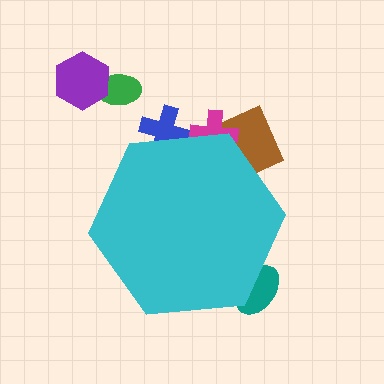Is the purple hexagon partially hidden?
No, the purple hexagon is fully visible.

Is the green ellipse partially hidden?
No, the green ellipse is fully visible.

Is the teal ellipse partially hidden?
Yes, the teal ellipse is partially hidden behind the cyan hexagon.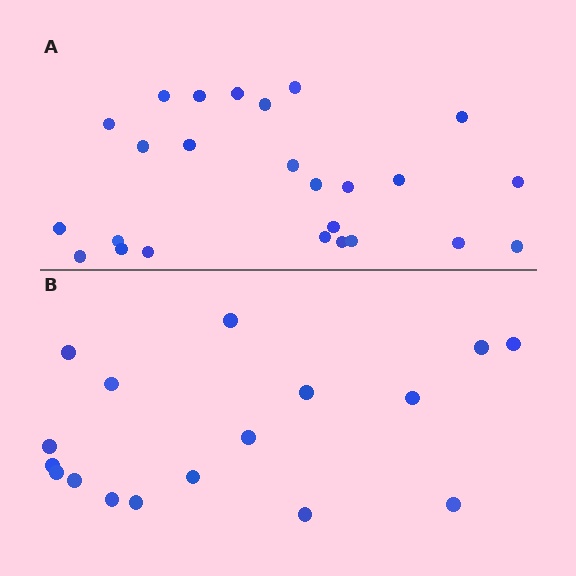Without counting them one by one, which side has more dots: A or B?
Region A (the top region) has more dots.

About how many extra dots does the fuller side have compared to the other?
Region A has roughly 8 or so more dots than region B.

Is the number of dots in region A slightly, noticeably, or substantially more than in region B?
Region A has substantially more. The ratio is roughly 1.5 to 1.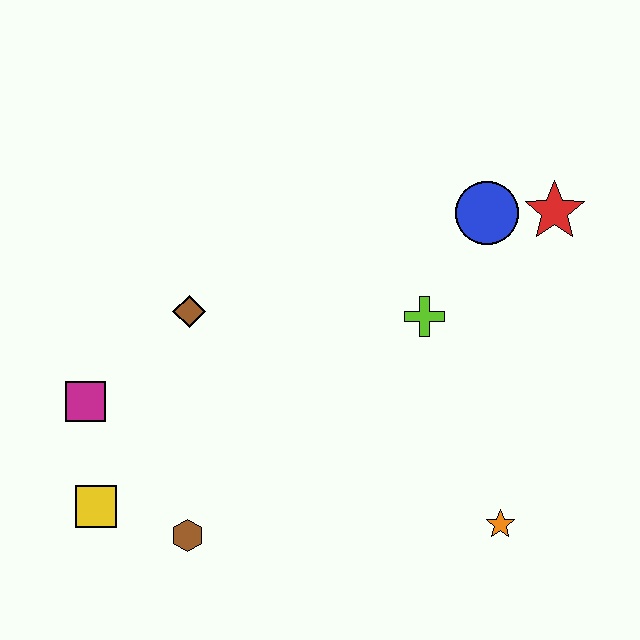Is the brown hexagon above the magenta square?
No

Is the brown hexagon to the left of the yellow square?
No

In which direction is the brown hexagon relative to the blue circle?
The brown hexagon is below the blue circle.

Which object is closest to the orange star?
The lime cross is closest to the orange star.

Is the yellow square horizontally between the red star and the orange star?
No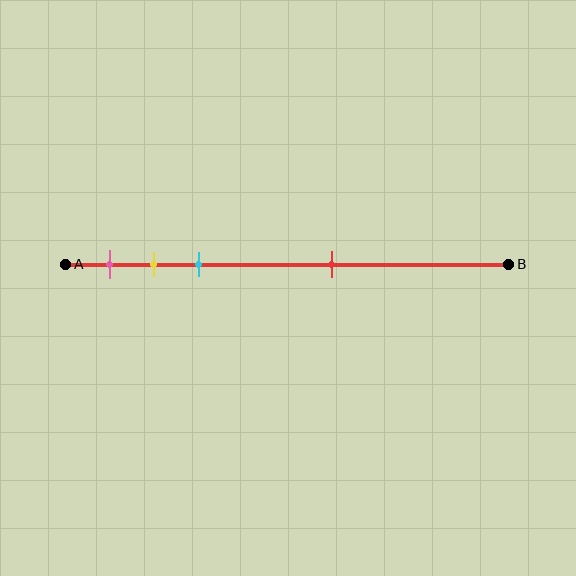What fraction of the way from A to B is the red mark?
The red mark is approximately 60% (0.6) of the way from A to B.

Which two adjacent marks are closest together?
The yellow and cyan marks are the closest adjacent pair.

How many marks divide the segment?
There are 4 marks dividing the segment.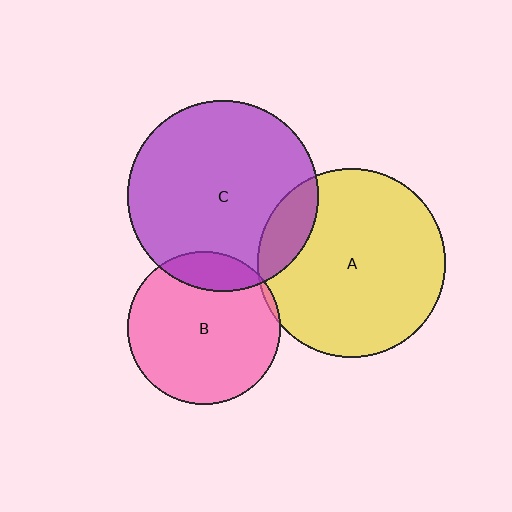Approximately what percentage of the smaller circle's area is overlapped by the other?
Approximately 15%.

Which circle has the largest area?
Circle C (purple).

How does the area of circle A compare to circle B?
Approximately 1.5 times.